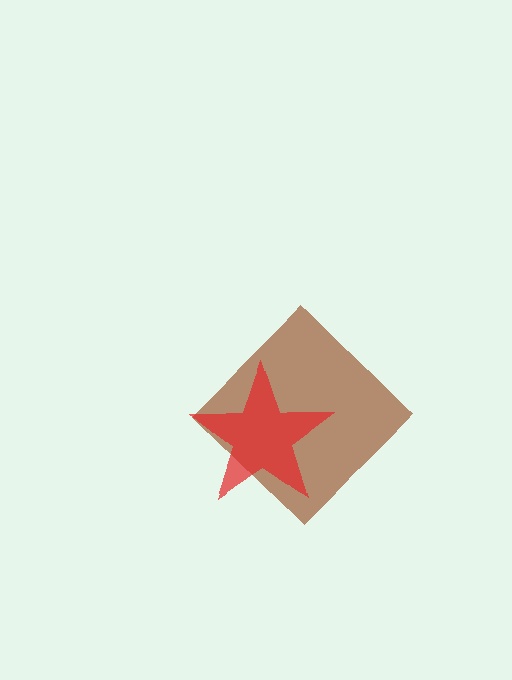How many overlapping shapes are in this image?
There are 2 overlapping shapes in the image.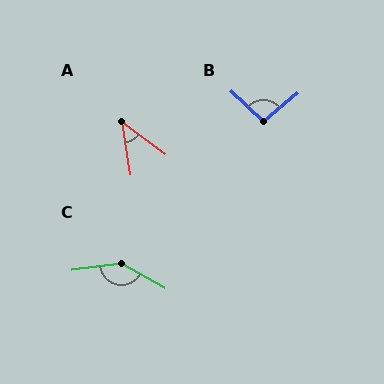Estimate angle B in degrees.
Approximately 98 degrees.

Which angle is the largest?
C, at approximately 143 degrees.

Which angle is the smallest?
A, at approximately 43 degrees.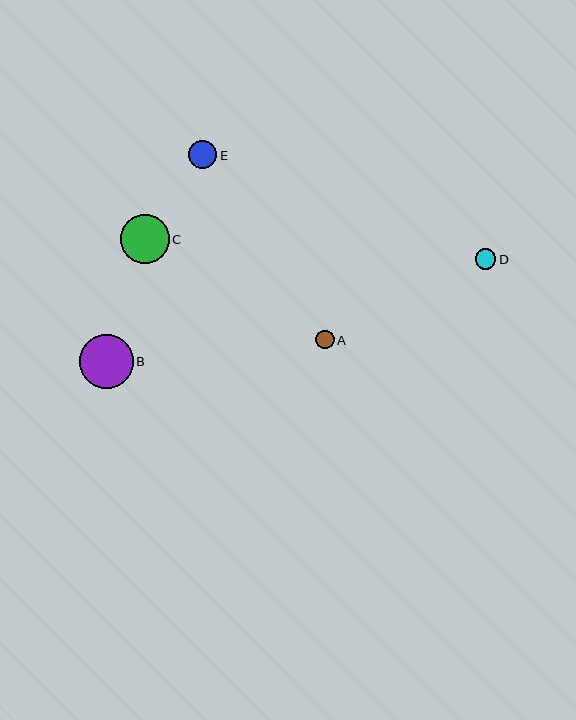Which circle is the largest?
Circle B is the largest with a size of approximately 54 pixels.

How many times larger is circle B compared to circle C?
Circle B is approximately 1.1 times the size of circle C.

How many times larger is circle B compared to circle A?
Circle B is approximately 2.8 times the size of circle A.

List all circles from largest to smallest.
From largest to smallest: B, C, E, D, A.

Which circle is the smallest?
Circle A is the smallest with a size of approximately 19 pixels.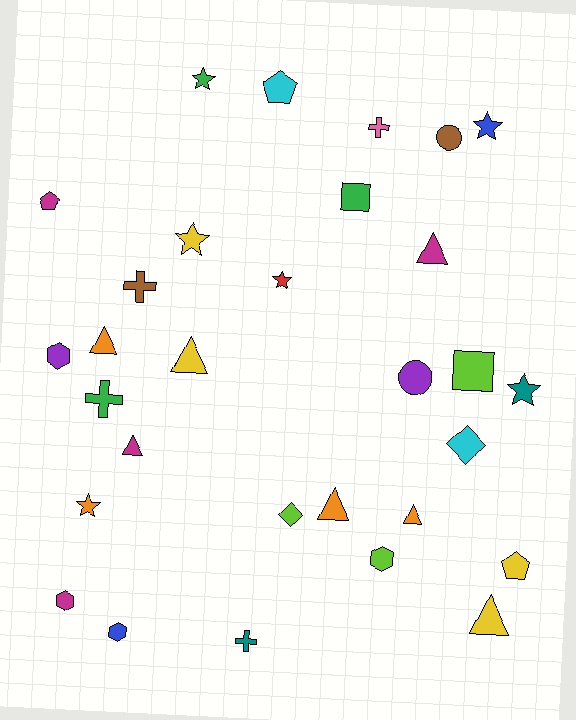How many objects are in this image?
There are 30 objects.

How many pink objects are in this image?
There is 1 pink object.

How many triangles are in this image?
There are 7 triangles.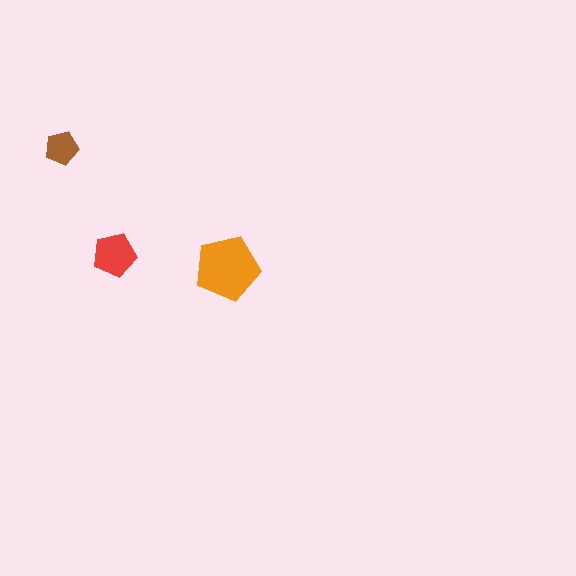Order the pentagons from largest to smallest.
the orange one, the red one, the brown one.